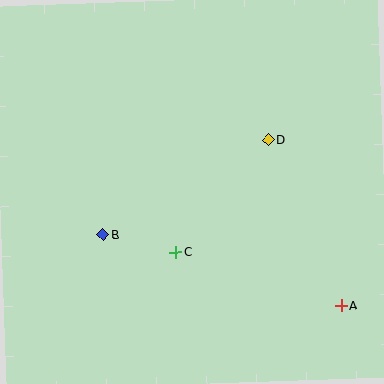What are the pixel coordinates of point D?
Point D is at (269, 140).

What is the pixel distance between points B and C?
The distance between B and C is 75 pixels.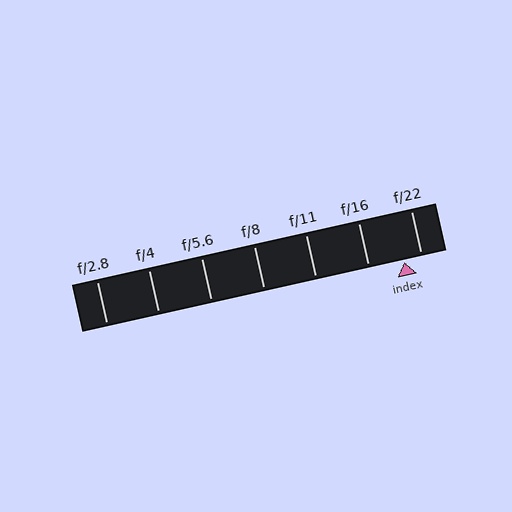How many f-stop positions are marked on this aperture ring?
There are 7 f-stop positions marked.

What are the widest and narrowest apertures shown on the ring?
The widest aperture shown is f/2.8 and the narrowest is f/22.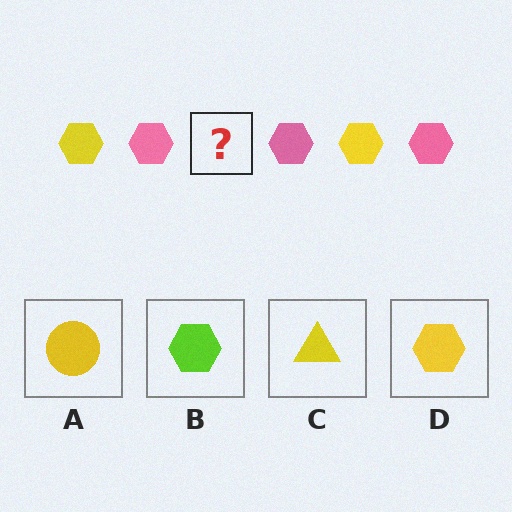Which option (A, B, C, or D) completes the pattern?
D.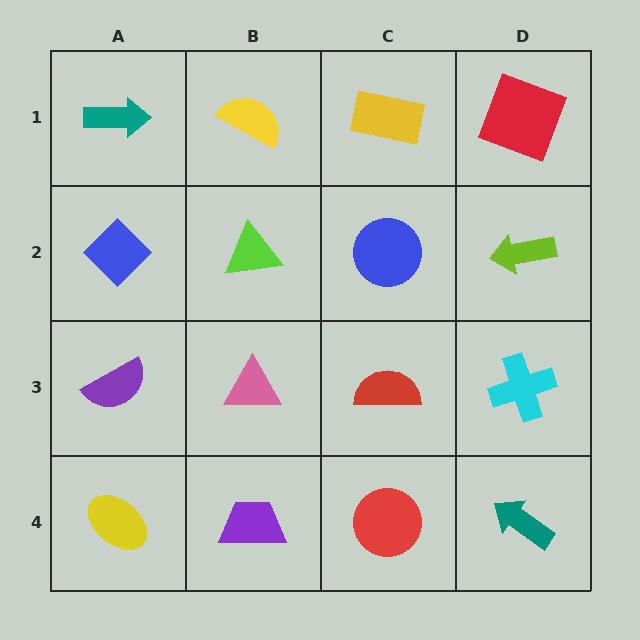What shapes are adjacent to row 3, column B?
A lime triangle (row 2, column B), a purple trapezoid (row 4, column B), a purple semicircle (row 3, column A), a red semicircle (row 3, column C).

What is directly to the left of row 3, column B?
A purple semicircle.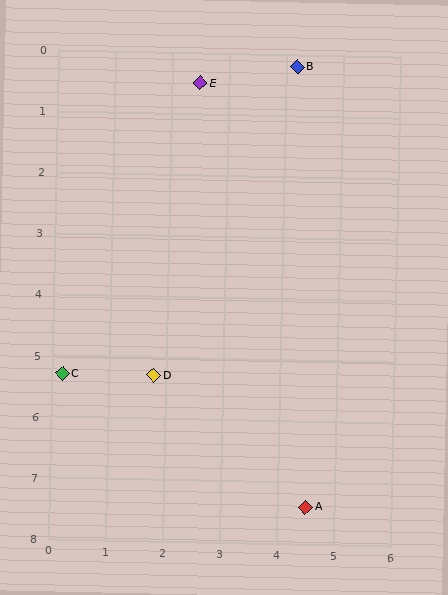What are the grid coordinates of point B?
Point B is at approximately (4.2, 0.2).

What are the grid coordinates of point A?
Point A is at approximately (4.5, 7.4).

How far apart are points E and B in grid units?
Points E and B are about 1.7 grid units apart.